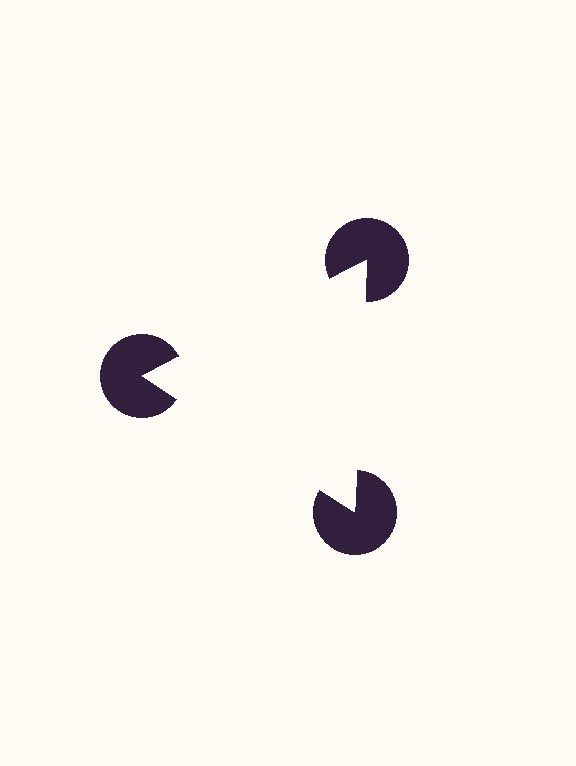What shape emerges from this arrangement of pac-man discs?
An illusory triangle — its edges are inferred from the aligned wedge cuts in the pac-man discs, not physically drawn.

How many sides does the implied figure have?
3 sides.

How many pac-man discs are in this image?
There are 3 — one at each vertex of the illusory triangle.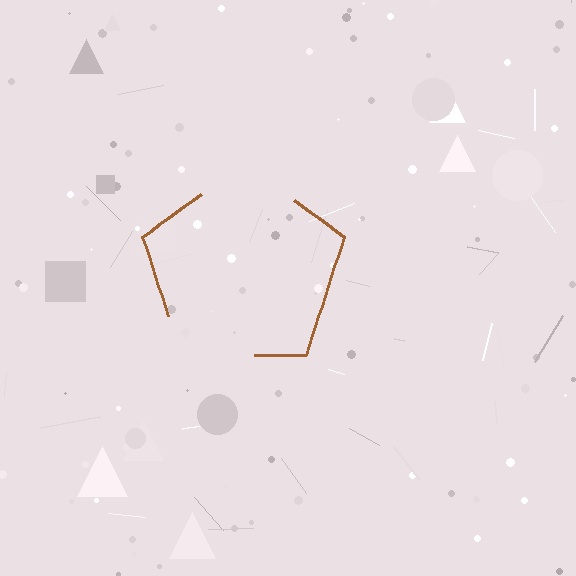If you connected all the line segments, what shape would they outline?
They would outline a pentagon.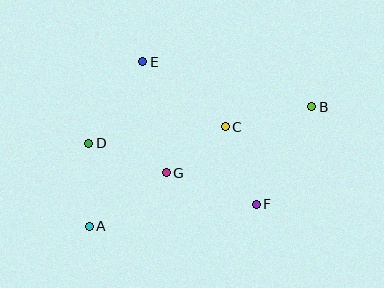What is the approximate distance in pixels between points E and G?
The distance between E and G is approximately 114 pixels.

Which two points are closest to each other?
Points C and G are closest to each other.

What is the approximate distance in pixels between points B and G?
The distance between B and G is approximately 159 pixels.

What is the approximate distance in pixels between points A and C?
The distance between A and C is approximately 168 pixels.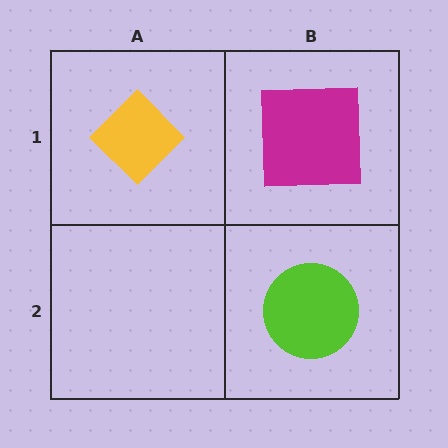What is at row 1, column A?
A yellow diamond.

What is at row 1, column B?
A magenta square.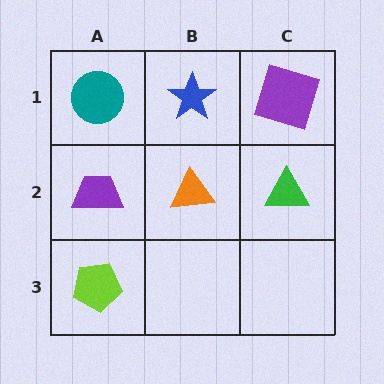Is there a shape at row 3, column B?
No, that cell is empty.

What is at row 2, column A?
A purple trapezoid.